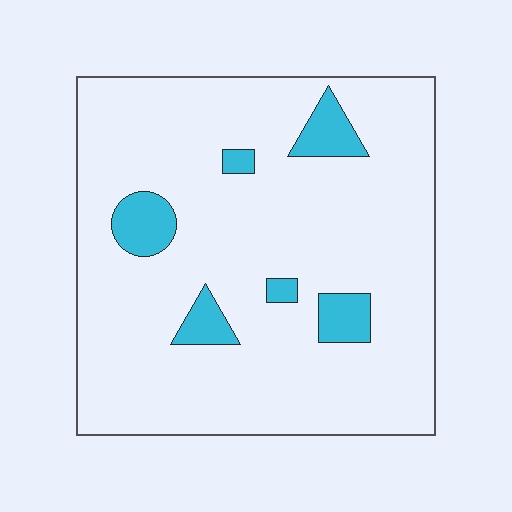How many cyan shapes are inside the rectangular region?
6.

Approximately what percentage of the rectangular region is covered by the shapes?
Approximately 10%.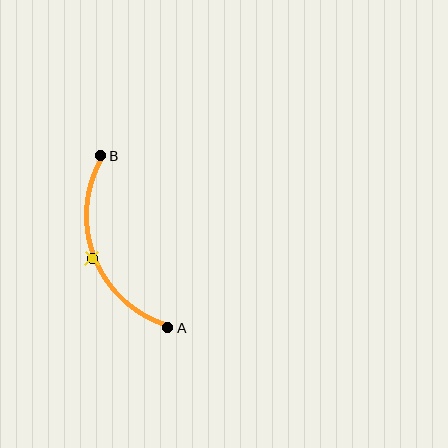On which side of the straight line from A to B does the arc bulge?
The arc bulges to the left of the straight line connecting A and B.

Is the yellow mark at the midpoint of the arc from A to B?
Yes. The yellow mark lies on the arc at equal arc-length from both A and B — it is the arc midpoint.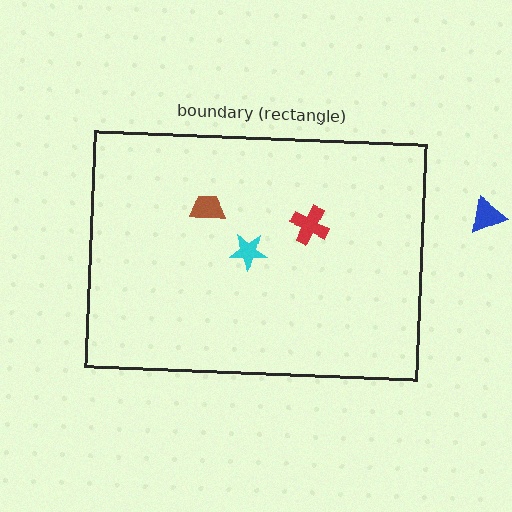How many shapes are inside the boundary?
3 inside, 1 outside.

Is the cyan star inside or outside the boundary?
Inside.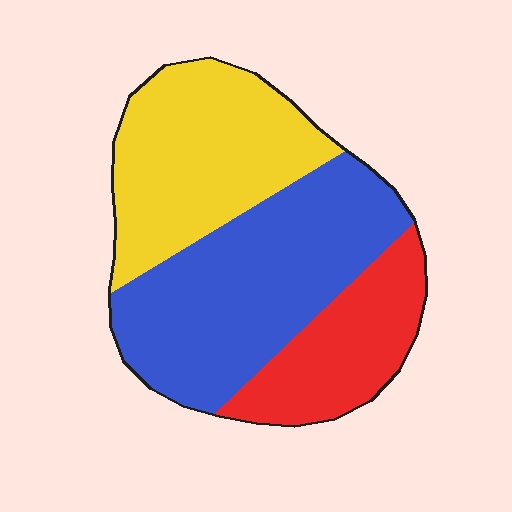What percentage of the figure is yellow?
Yellow covers about 35% of the figure.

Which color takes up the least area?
Red, at roughly 20%.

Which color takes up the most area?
Blue, at roughly 45%.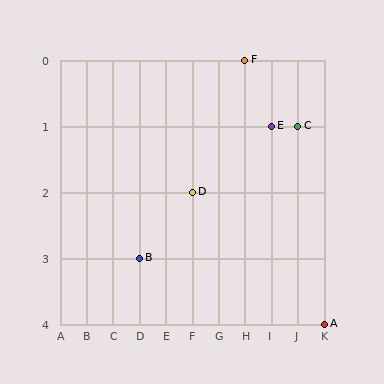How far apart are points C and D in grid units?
Points C and D are 4 columns and 1 row apart (about 4.1 grid units diagonally).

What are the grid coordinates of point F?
Point F is at grid coordinates (H, 0).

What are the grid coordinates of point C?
Point C is at grid coordinates (J, 1).